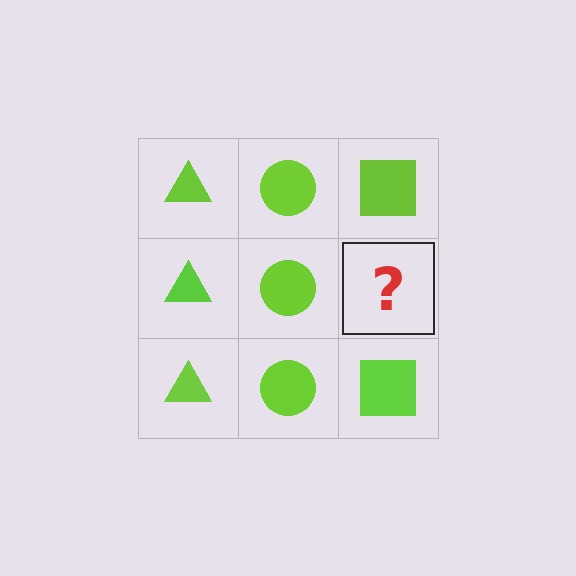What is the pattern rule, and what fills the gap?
The rule is that each column has a consistent shape. The gap should be filled with a lime square.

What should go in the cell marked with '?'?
The missing cell should contain a lime square.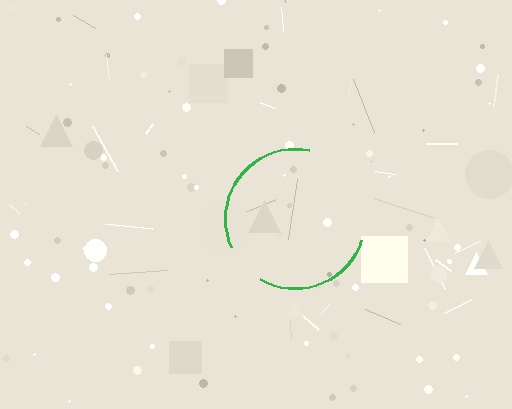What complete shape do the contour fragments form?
The contour fragments form a circle.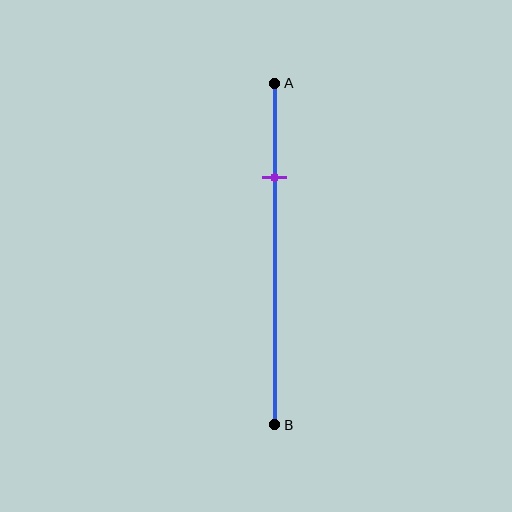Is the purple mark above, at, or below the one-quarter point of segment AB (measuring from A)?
The purple mark is approximately at the one-quarter point of segment AB.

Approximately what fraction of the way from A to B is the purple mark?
The purple mark is approximately 30% of the way from A to B.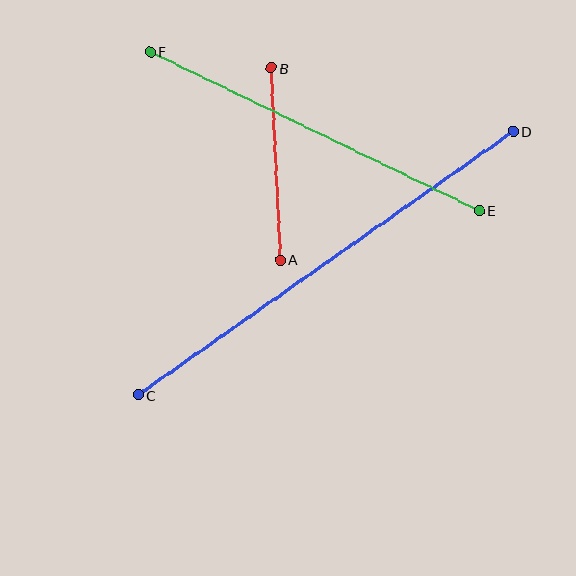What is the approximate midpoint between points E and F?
The midpoint is at approximately (315, 131) pixels.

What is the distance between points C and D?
The distance is approximately 459 pixels.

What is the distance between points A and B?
The distance is approximately 192 pixels.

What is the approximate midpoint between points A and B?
The midpoint is at approximately (276, 164) pixels.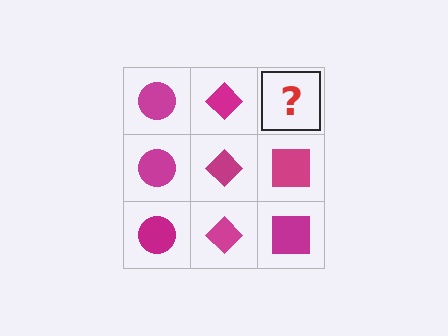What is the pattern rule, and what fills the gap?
The rule is that each column has a consistent shape. The gap should be filled with a magenta square.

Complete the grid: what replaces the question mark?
The question mark should be replaced with a magenta square.